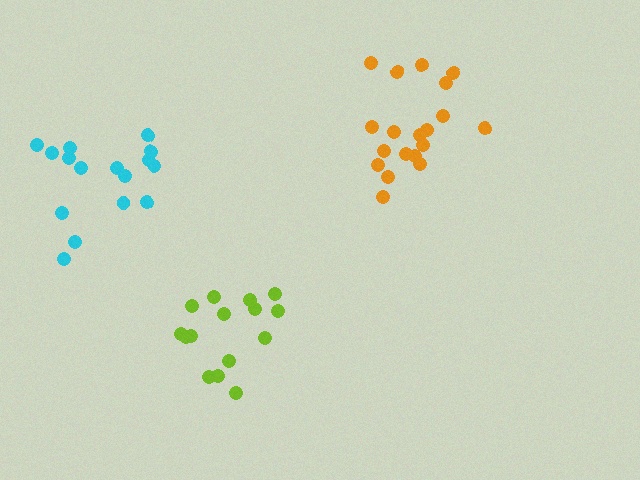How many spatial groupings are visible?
There are 3 spatial groupings.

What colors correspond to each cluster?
The clusters are colored: lime, cyan, orange.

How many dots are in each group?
Group 1: 15 dots, Group 2: 16 dots, Group 3: 19 dots (50 total).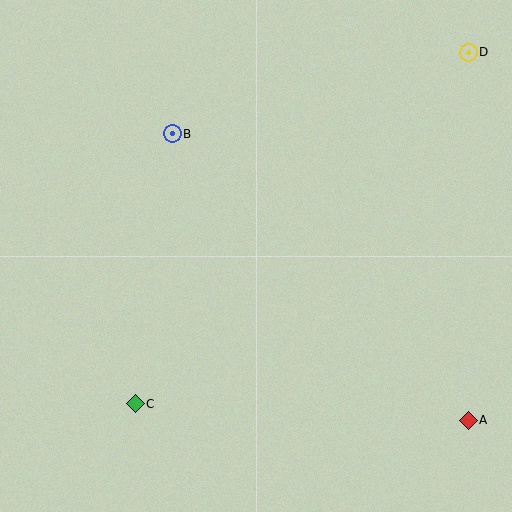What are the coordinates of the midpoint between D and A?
The midpoint between D and A is at (468, 236).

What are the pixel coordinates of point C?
Point C is at (135, 404).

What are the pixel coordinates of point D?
Point D is at (468, 52).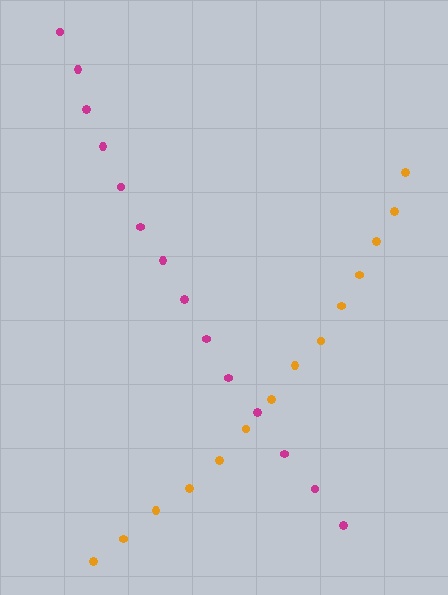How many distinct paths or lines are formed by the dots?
There are 2 distinct paths.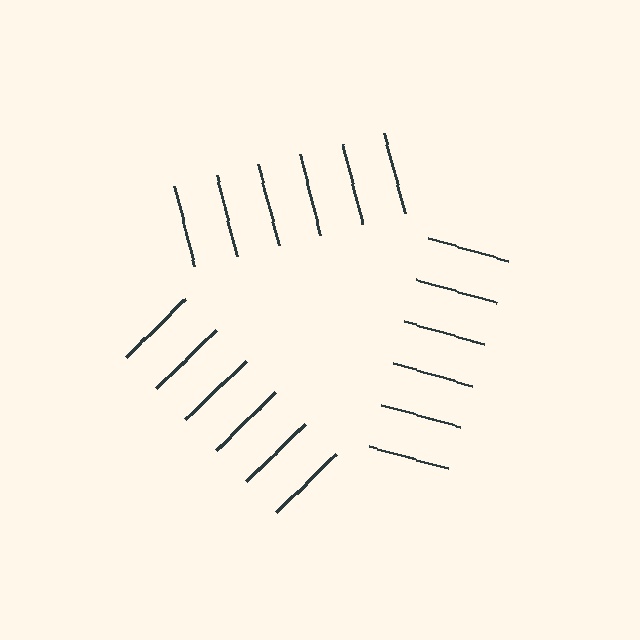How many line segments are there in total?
18 — 6 along each of the 3 edges.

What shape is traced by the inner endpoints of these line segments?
An illusory triangle — the line segments terminate on its edges but no continuous stroke is drawn.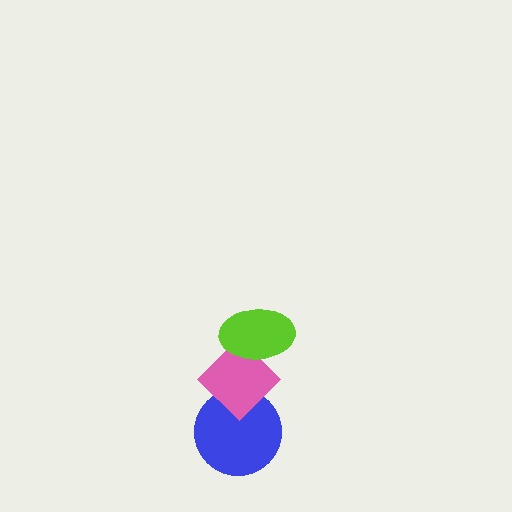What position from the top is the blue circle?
The blue circle is 3rd from the top.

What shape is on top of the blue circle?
The pink diamond is on top of the blue circle.